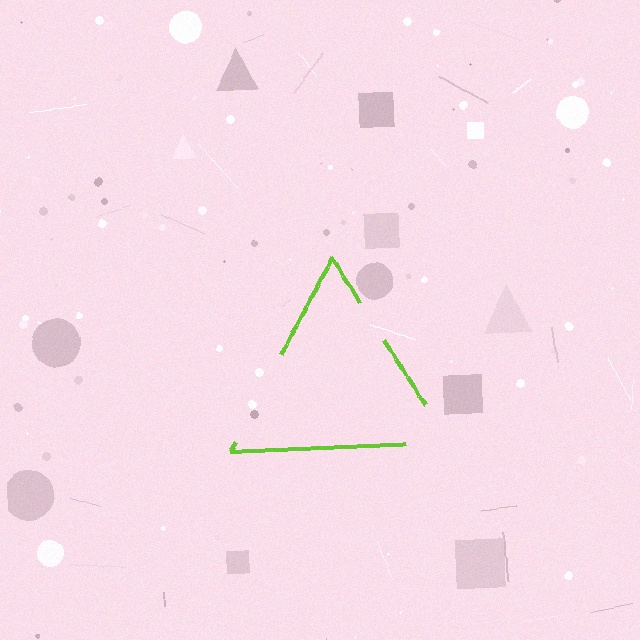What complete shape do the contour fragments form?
The contour fragments form a triangle.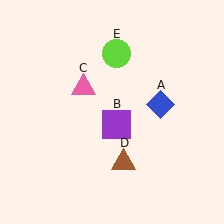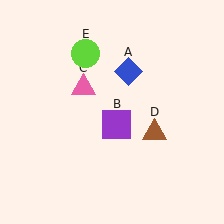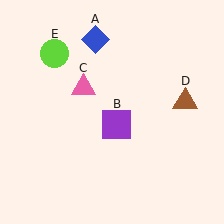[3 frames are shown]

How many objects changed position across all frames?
3 objects changed position: blue diamond (object A), brown triangle (object D), lime circle (object E).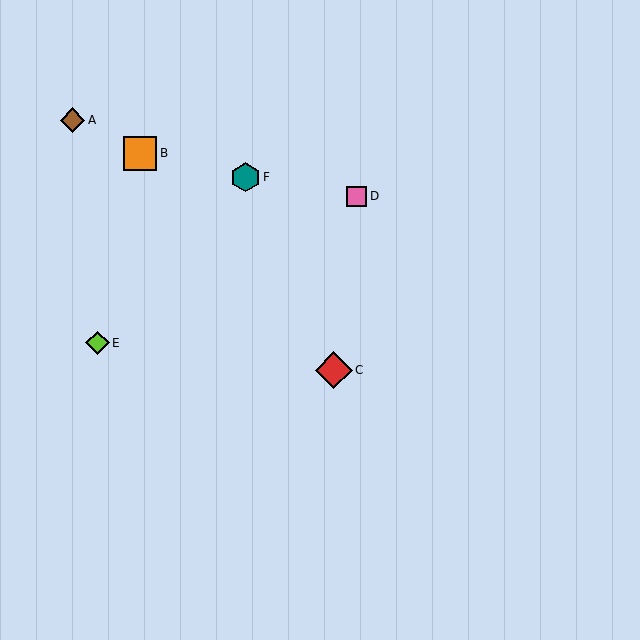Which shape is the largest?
The red diamond (labeled C) is the largest.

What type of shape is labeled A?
Shape A is a brown diamond.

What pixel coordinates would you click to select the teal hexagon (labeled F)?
Click at (245, 177) to select the teal hexagon F.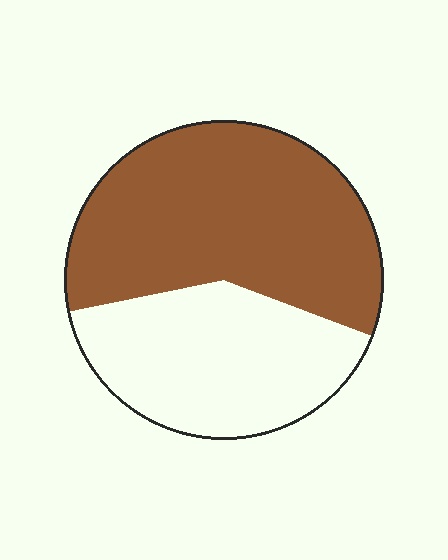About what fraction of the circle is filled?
About three fifths (3/5).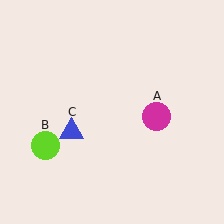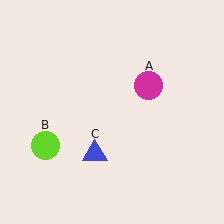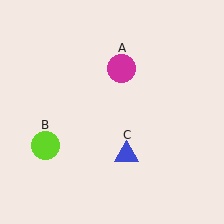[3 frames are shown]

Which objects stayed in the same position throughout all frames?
Lime circle (object B) remained stationary.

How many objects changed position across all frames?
2 objects changed position: magenta circle (object A), blue triangle (object C).